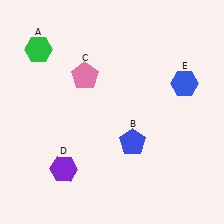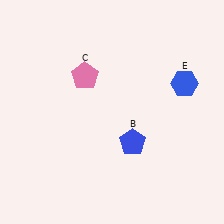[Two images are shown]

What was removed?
The purple hexagon (D), the green hexagon (A) were removed in Image 2.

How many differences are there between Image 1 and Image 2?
There are 2 differences between the two images.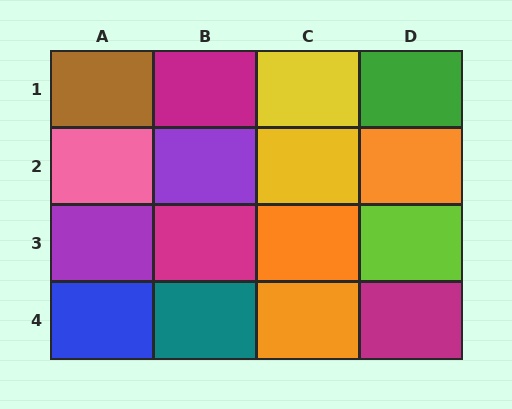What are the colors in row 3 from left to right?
Purple, magenta, orange, lime.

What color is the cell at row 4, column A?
Blue.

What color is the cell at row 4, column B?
Teal.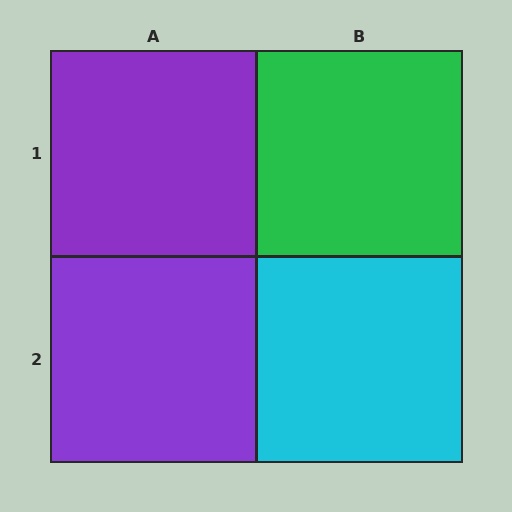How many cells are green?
1 cell is green.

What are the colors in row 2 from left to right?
Purple, cyan.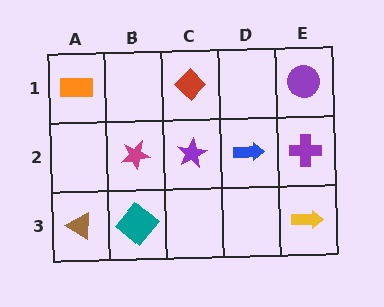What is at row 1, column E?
A purple circle.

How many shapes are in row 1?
3 shapes.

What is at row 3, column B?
A teal diamond.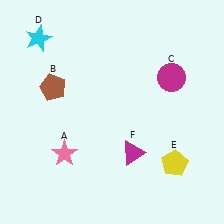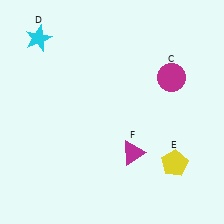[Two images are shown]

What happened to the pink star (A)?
The pink star (A) was removed in Image 2. It was in the bottom-left area of Image 1.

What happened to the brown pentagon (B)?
The brown pentagon (B) was removed in Image 2. It was in the top-left area of Image 1.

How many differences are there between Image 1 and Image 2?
There are 2 differences between the two images.